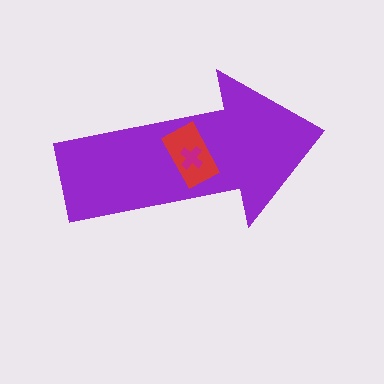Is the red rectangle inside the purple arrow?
Yes.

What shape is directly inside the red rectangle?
The magenta cross.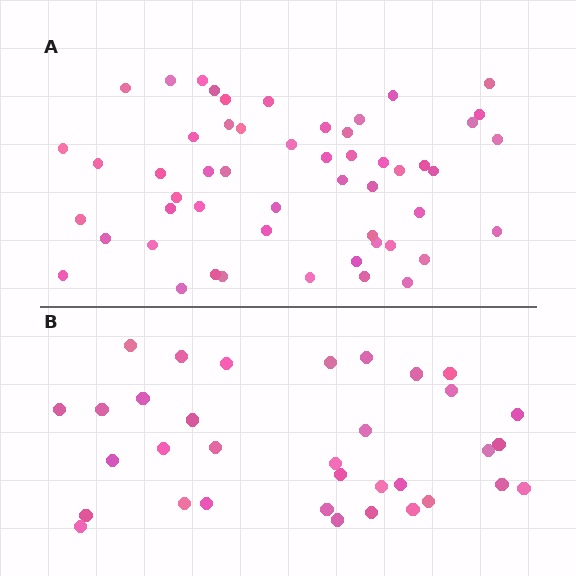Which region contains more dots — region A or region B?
Region A (the top region) has more dots.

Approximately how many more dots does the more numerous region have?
Region A has approximately 20 more dots than region B.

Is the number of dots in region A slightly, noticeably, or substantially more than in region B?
Region A has substantially more. The ratio is roughly 1.6 to 1.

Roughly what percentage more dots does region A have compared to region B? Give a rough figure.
About 55% more.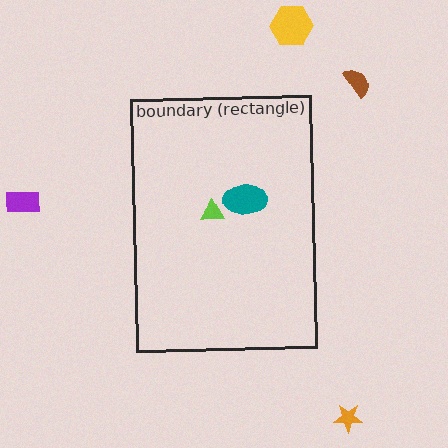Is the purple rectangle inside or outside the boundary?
Outside.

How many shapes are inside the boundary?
2 inside, 4 outside.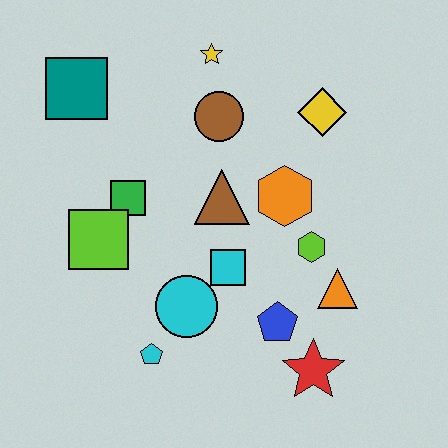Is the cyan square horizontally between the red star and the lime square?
Yes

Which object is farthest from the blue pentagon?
The teal square is farthest from the blue pentagon.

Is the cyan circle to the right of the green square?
Yes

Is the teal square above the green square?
Yes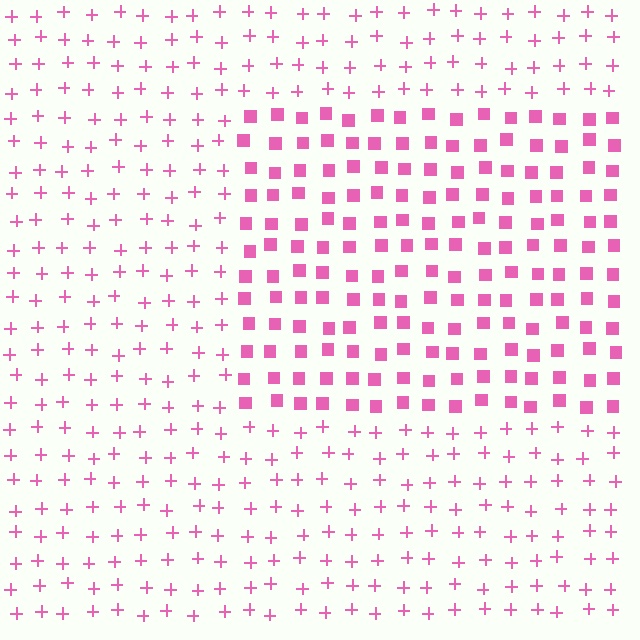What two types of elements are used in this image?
The image uses squares inside the rectangle region and plus signs outside it.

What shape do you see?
I see a rectangle.